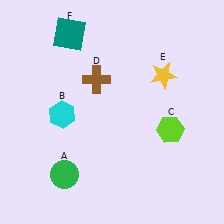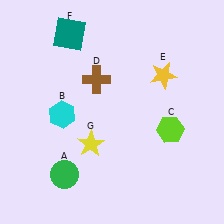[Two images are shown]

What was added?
A yellow star (G) was added in Image 2.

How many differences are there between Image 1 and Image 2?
There is 1 difference between the two images.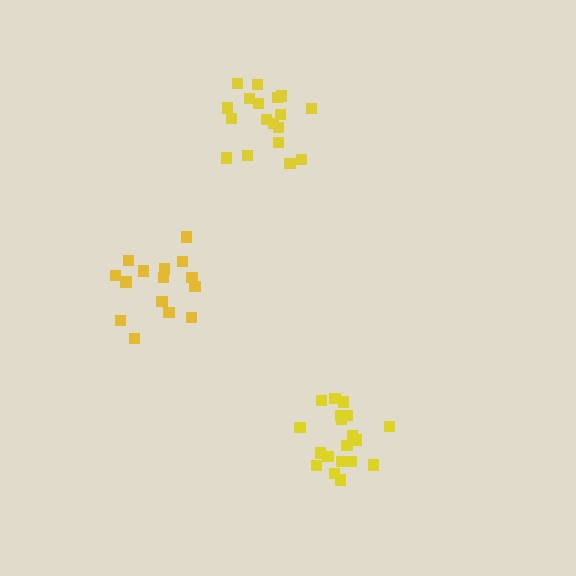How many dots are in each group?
Group 1: 15 dots, Group 2: 18 dots, Group 3: 19 dots (52 total).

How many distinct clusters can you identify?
There are 3 distinct clusters.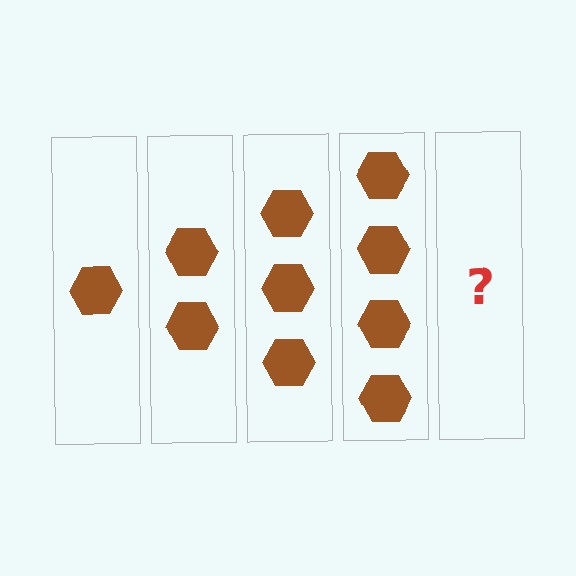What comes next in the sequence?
The next element should be 5 hexagons.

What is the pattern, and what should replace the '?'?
The pattern is that each step adds one more hexagon. The '?' should be 5 hexagons.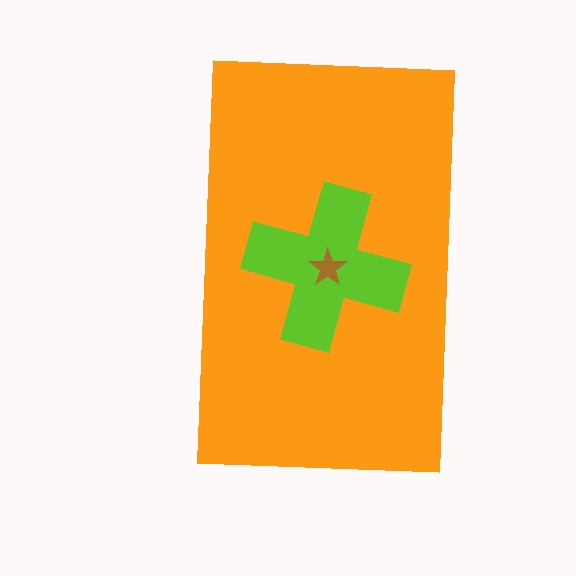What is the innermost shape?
The brown star.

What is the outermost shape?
The orange rectangle.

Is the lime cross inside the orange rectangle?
Yes.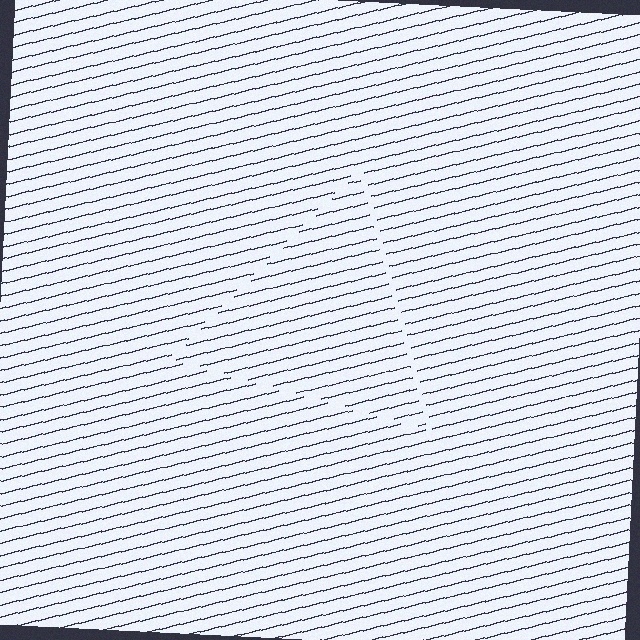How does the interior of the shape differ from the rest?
The interior of the shape contains the same grating, shifted by half a period — the contour is defined by the phase discontinuity where line-ends from the inner and outer gratings abut.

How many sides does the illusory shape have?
3 sides — the line-ends trace a triangle.